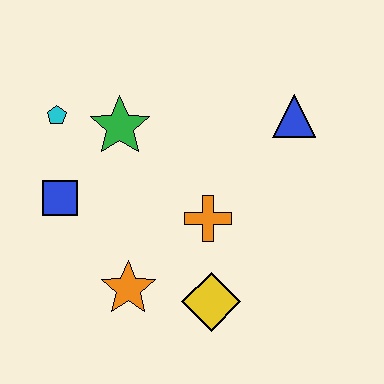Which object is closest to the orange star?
The yellow diamond is closest to the orange star.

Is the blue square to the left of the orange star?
Yes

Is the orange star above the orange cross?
No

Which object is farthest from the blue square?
The blue triangle is farthest from the blue square.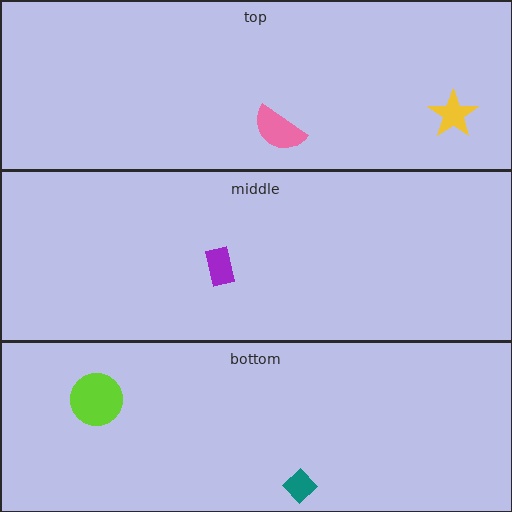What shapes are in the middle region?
The purple rectangle.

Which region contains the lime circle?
The bottom region.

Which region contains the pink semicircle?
The top region.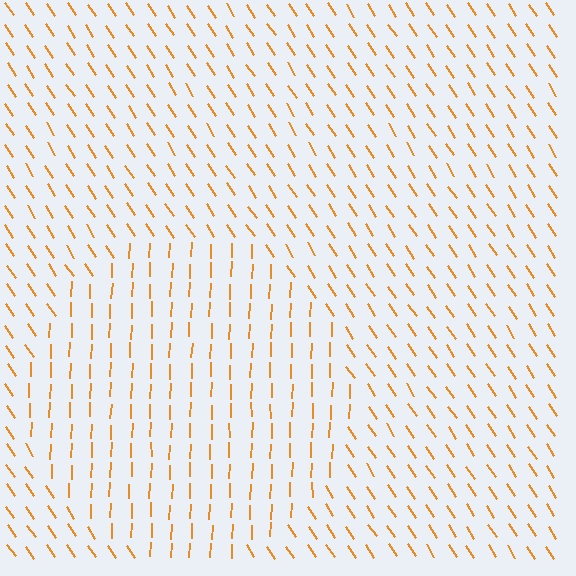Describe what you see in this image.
The image is filled with small orange line segments. A circle region in the image has lines oriented differently from the surrounding lines, creating a visible texture boundary.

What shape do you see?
I see a circle.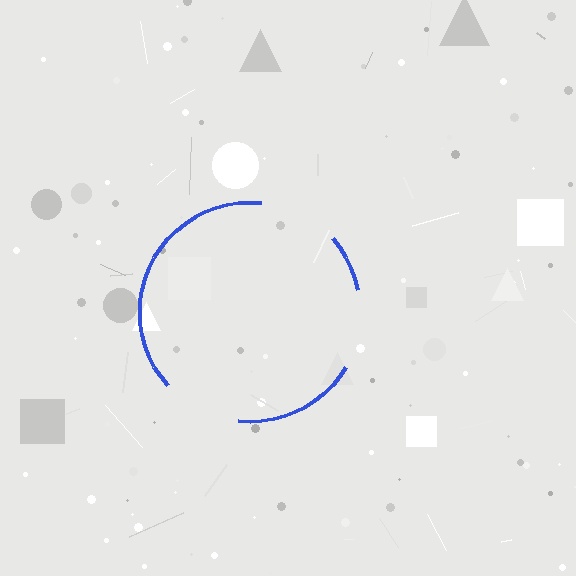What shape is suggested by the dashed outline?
The dashed outline suggests a circle.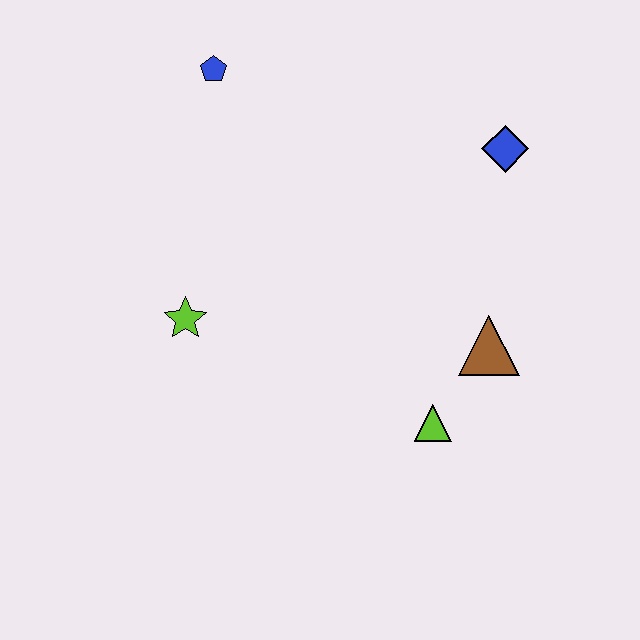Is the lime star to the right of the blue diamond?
No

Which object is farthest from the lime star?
The blue diamond is farthest from the lime star.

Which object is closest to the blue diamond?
The brown triangle is closest to the blue diamond.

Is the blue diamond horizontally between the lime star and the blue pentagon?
No